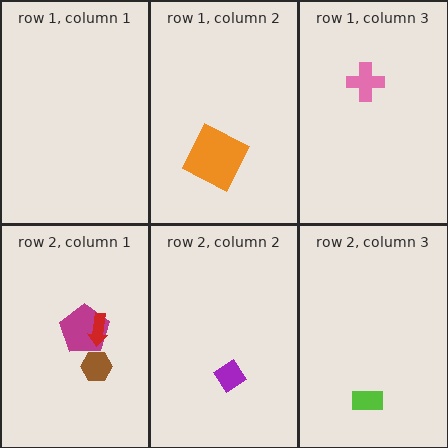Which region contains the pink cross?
The row 1, column 3 region.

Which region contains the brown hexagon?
The row 2, column 1 region.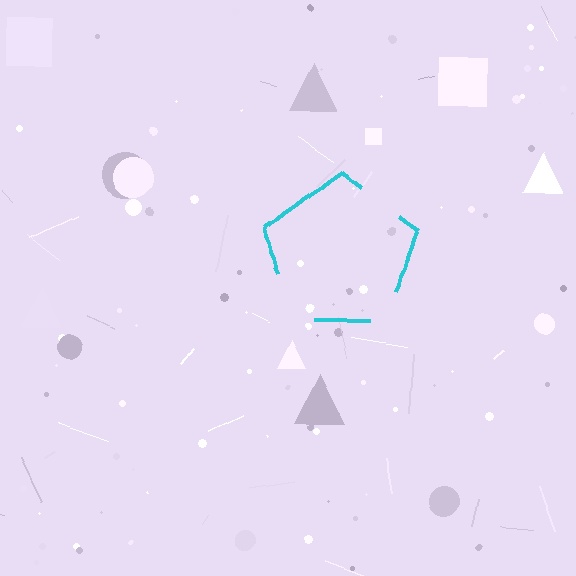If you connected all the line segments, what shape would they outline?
They would outline a pentagon.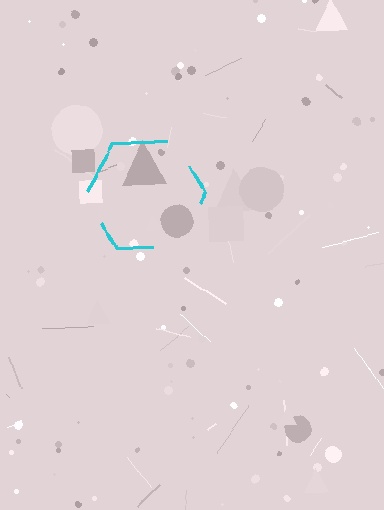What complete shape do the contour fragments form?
The contour fragments form a hexagon.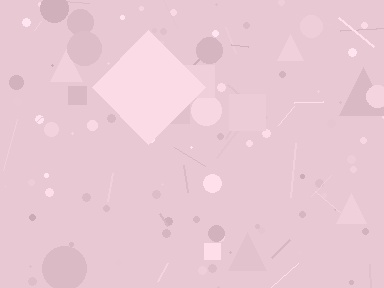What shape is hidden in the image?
A diamond is hidden in the image.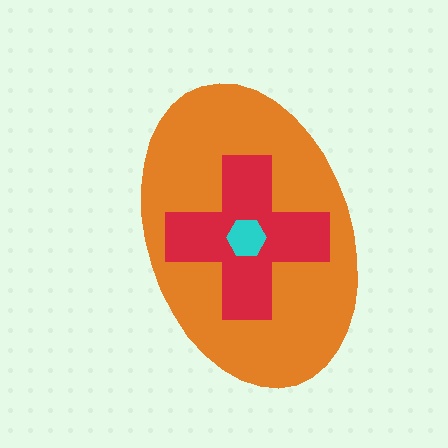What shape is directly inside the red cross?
The cyan hexagon.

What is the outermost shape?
The orange ellipse.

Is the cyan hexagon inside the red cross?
Yes.